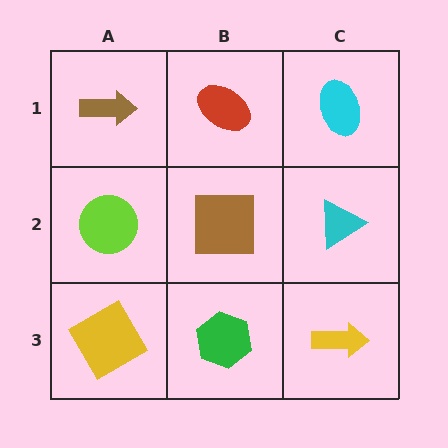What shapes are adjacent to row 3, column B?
A brown square (row 2, column B), a yellow diamond (row 3, column A), a yellow arrow (row 3, column C).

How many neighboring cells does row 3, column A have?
2.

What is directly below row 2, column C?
A yellow arrow.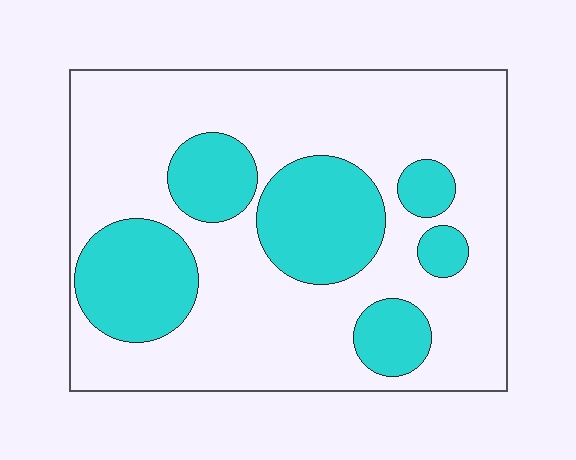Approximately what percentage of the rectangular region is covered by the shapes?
Approximately 30%.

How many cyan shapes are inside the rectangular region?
6.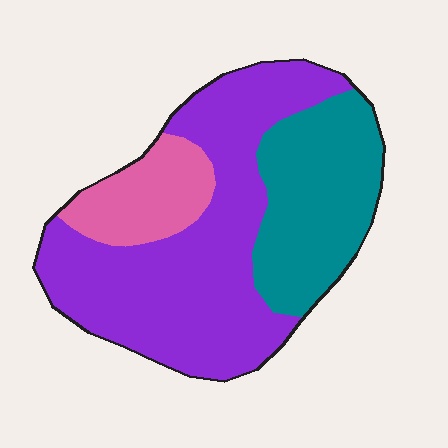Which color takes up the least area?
Pink, at roughly 15%.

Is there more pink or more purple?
Purple.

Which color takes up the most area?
Purple, at roughly 55%.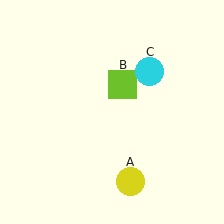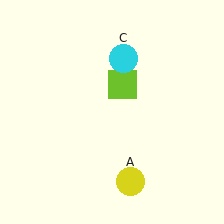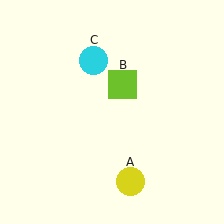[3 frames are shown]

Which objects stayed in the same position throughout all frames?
Yellow circle (object A) and lime square (object B) remained stationary.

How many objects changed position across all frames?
1 object changed position: cyan circle (object C).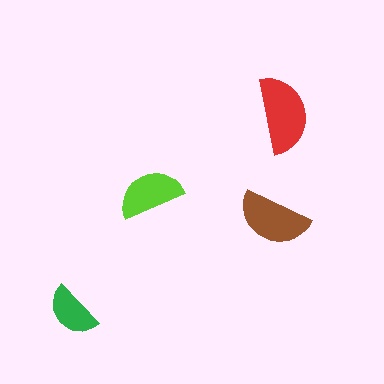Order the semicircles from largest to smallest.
the red one, the brown one, the lime one, the green one.